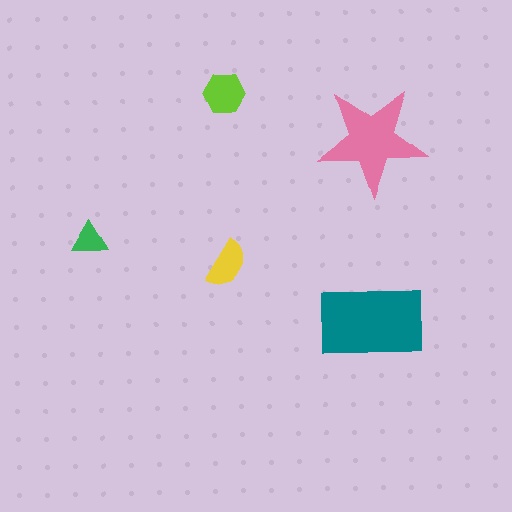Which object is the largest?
The teal rectangle.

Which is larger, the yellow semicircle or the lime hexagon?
The lime hexagon.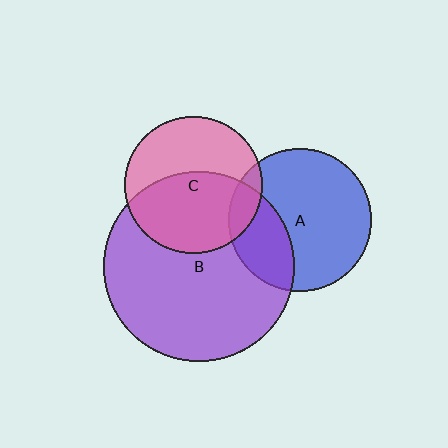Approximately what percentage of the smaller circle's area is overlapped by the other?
Approximately 10%.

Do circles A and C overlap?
Yes.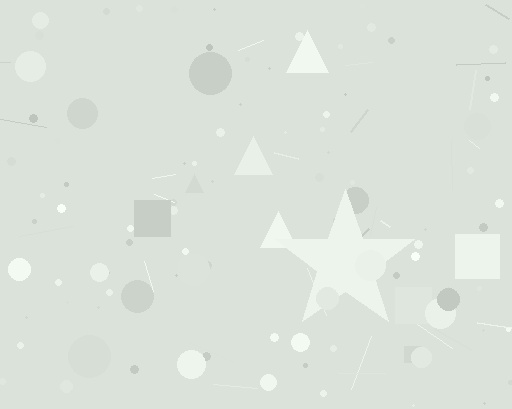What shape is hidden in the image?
A star is hidden in the image.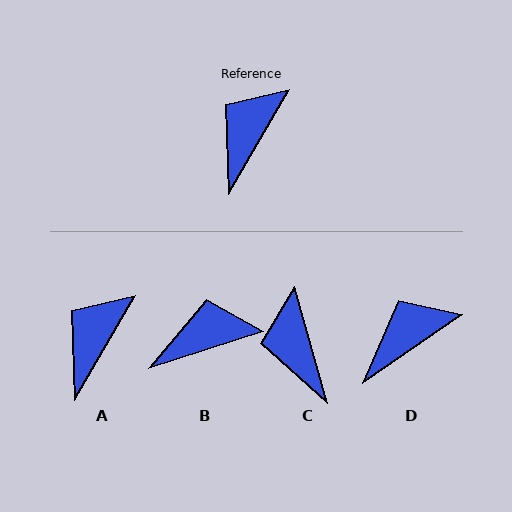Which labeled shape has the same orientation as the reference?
A.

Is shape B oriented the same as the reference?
No, it is off by about 42 degrees.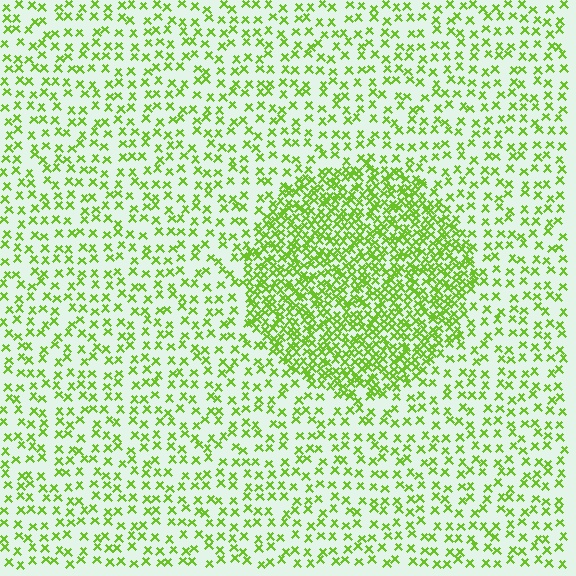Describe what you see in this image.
The image contains small lime elements arranged at two different densities. A circle-shaped region is visible where the elements are more densely packed than the surrounding area.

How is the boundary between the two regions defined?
The boundary is defined by a change in element density (approximately 2.5x ratio). All elements are the same color, size, and shape.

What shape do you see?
I see a circle.